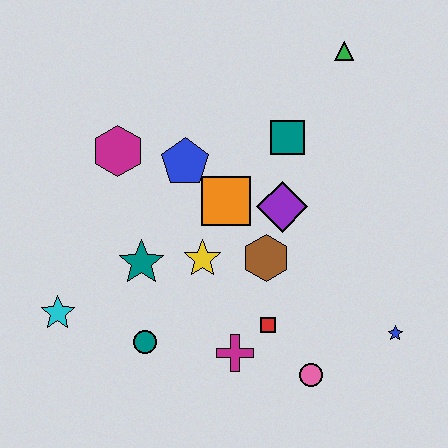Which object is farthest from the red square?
The green triangle is farthest from the red square.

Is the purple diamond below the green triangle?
Yes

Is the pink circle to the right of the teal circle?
Yes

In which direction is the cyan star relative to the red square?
The cyan star is to the left of the red square.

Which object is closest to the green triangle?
The teal square is closest to the green triangle.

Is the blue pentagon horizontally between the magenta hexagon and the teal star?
No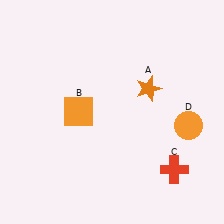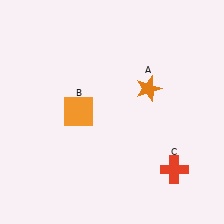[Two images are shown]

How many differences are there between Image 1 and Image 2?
There is 1 difference between the two images.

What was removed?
The orange circle (D) was removed in Image 2.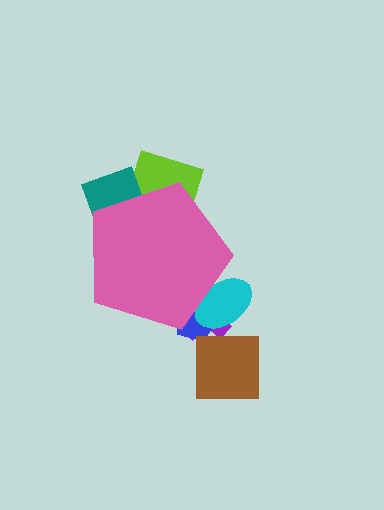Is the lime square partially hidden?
Yes, the lime square is partially hidden behind the pink pentagon.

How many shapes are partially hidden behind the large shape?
5 shapes are partially hidden.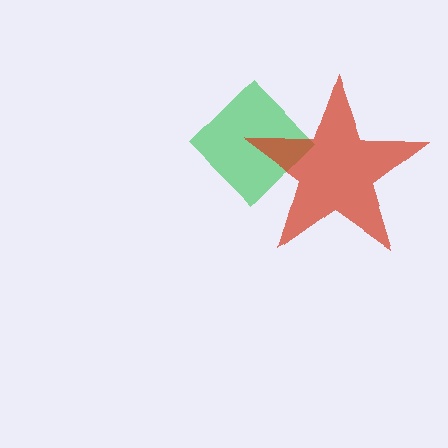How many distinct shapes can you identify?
There are 2 distinct shapes: a green diamond, a red star.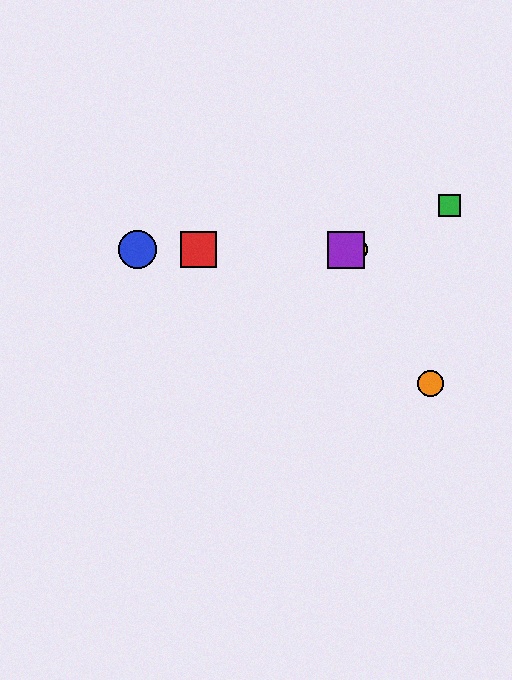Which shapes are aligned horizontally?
The red square, the blue circle, the yellow circle, the purple square are aligned horizontally.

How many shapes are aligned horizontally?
4 shapes (the red square, the blue circle, the yellow circle, the purple square) are aligned horizontally.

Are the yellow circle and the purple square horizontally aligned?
Yes, both are at y≈250.